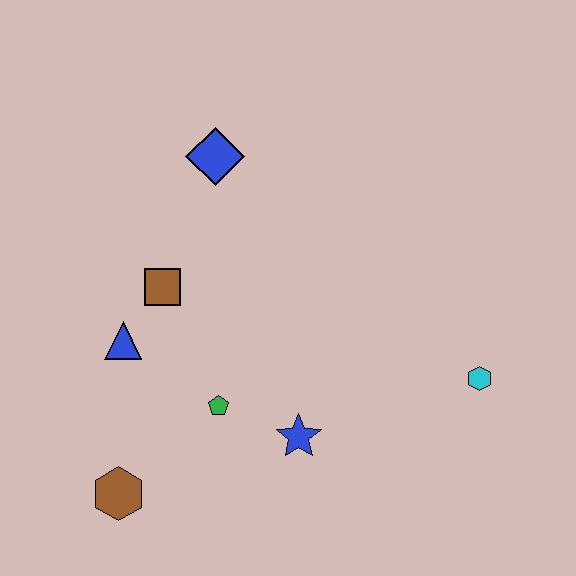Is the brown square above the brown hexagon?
Yes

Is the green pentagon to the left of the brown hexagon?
No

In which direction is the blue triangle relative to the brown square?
The blue triangle is below the brown square.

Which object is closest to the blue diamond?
The brown square is closest to the blue diamond.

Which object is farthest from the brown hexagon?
The cyan hexagon is farthest from the brown hexagon.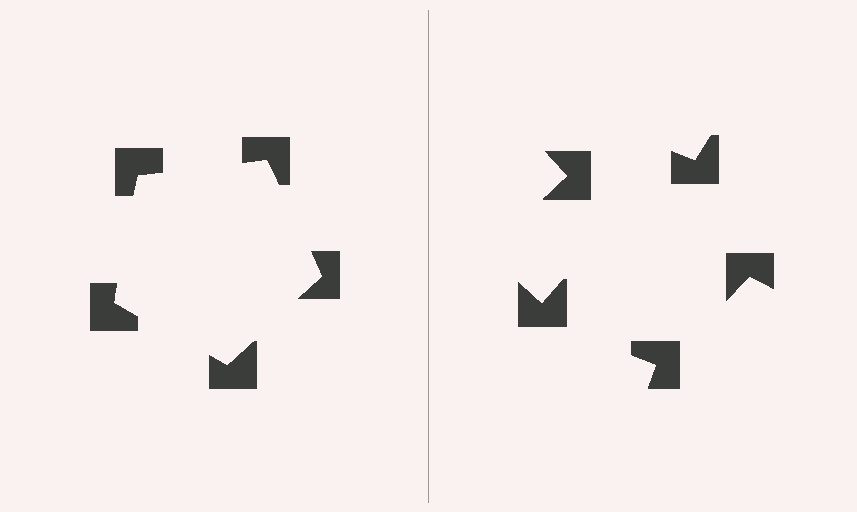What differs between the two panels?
The notched squares are positioned identically on both sides; only the wedge orientations differ. On the left they align to a pentagon; on the right they are misaligned.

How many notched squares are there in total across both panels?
10 — 5 on each side.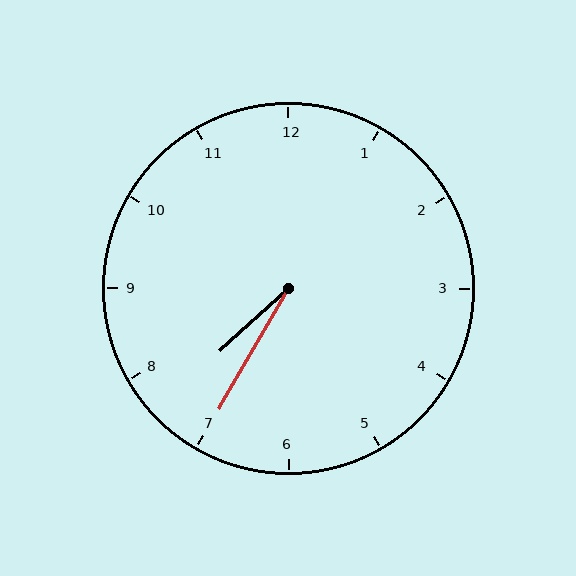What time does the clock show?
7:35.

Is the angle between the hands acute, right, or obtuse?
It is acute.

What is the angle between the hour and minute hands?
Approximately 18 degrees.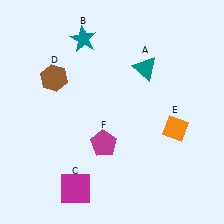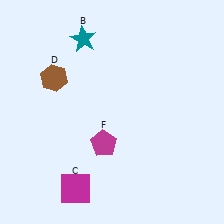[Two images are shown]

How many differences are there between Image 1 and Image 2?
There are 2 differences between the two images.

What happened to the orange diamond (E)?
The orange diamond (E) was removed in Image 2. It was in the bottom-right area of Image 1.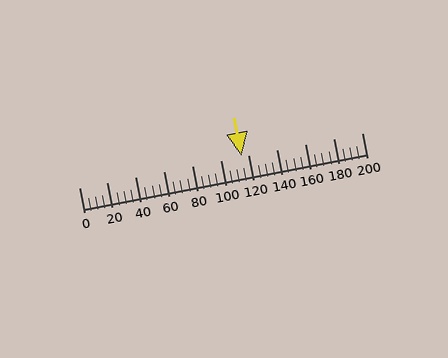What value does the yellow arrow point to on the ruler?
The yellow arrow points to approximately 115.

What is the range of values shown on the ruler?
The ruler shows values from 0 to 200.